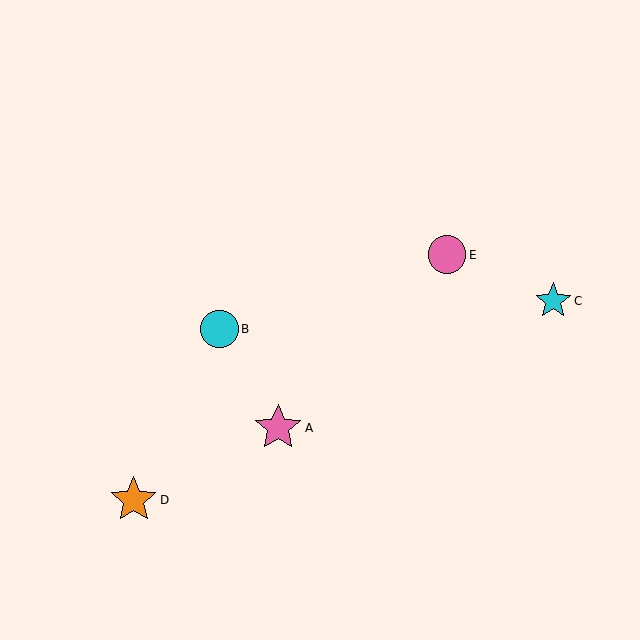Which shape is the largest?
The pink star (labeled A) is the largest.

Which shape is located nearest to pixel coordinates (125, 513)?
The orange star (labeled D) at (133, 500) is nearest to that location.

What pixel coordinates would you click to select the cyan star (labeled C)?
Click at (553, 301) to select the cyan star C.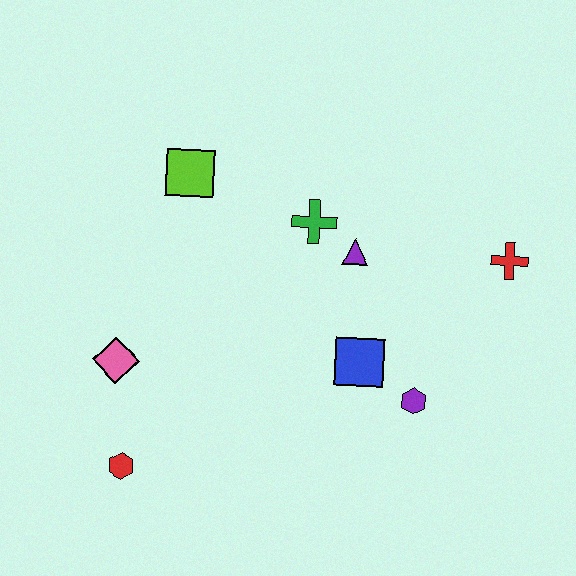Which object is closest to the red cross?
The purple triangle is closest to the red cross.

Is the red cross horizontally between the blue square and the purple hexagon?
No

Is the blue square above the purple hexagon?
Yes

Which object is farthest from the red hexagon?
The red cross is farthest from the red hexagon.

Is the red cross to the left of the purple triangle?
No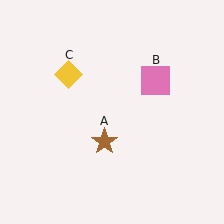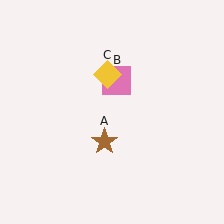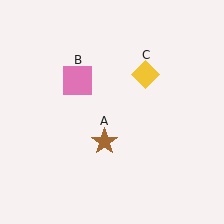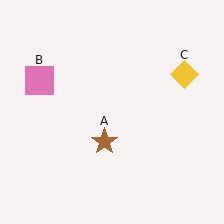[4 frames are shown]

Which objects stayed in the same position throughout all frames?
Brown star (object A) remained stationary.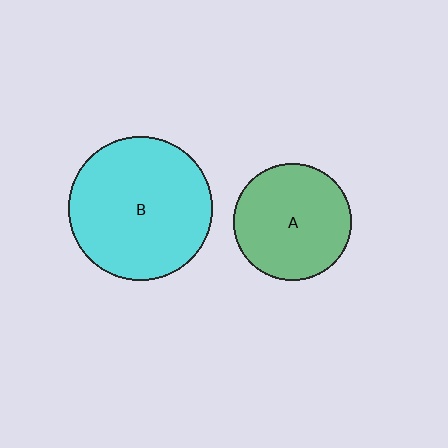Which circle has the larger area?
Circle B (cyan).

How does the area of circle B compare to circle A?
Approximately 1.5 times.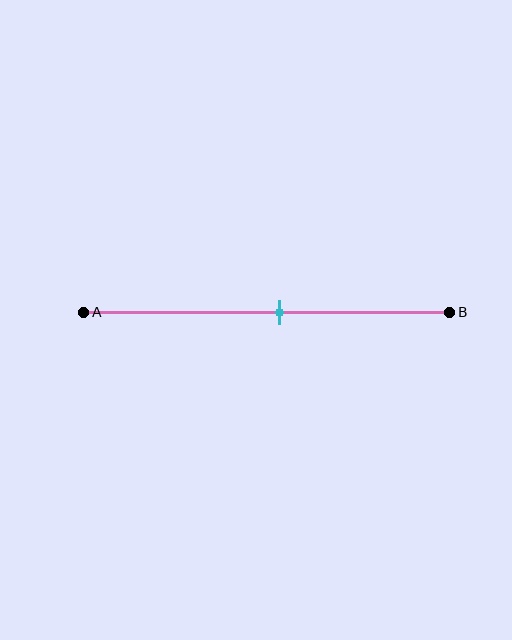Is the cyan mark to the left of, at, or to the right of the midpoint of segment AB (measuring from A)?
The cyan mark is to the right of the midpoint of segment AB.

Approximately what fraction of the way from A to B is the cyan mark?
The cyan mark is approximately 55% of the way from A to B.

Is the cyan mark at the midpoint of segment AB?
No, the mark is at about 55% from A, not at the 50% midpoint.